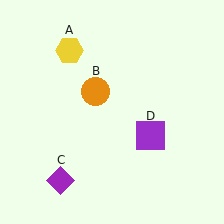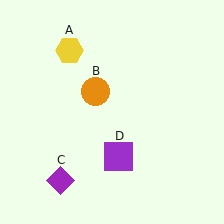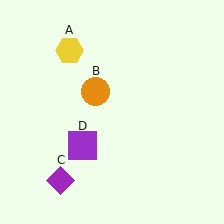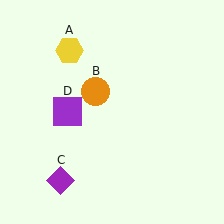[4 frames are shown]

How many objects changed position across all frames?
1 object changed position: purple square (object D).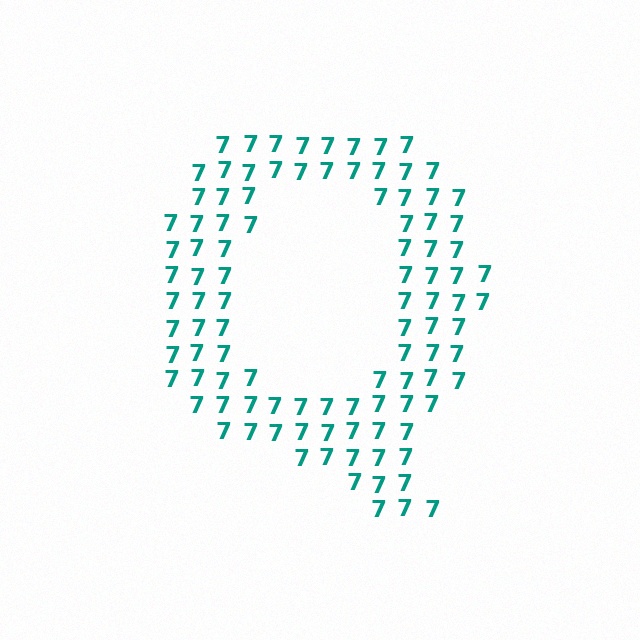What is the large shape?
The large shape is the letter Q.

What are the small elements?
The small elements are digit 7's.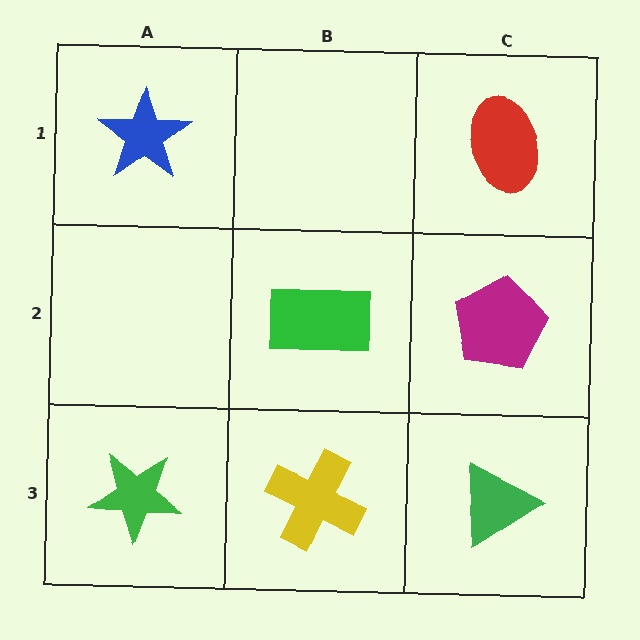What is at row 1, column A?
A blue star.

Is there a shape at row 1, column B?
No, that cell is empty.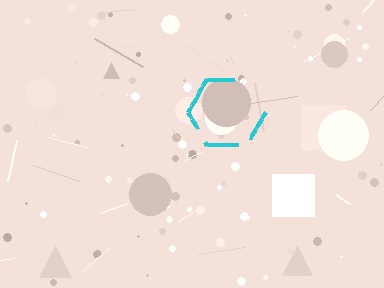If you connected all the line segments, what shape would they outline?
They would outline a hexagon.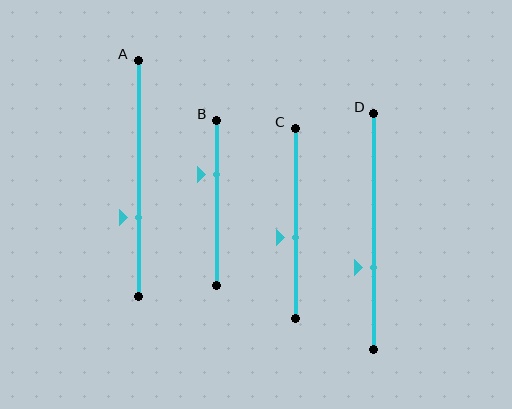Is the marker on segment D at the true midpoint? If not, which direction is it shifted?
No, the marker on segment D is shifted downward by about 15% of the segment length.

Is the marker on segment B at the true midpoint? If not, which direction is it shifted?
No, the marker on segment B is shifted upward by about 17% of the segment length.